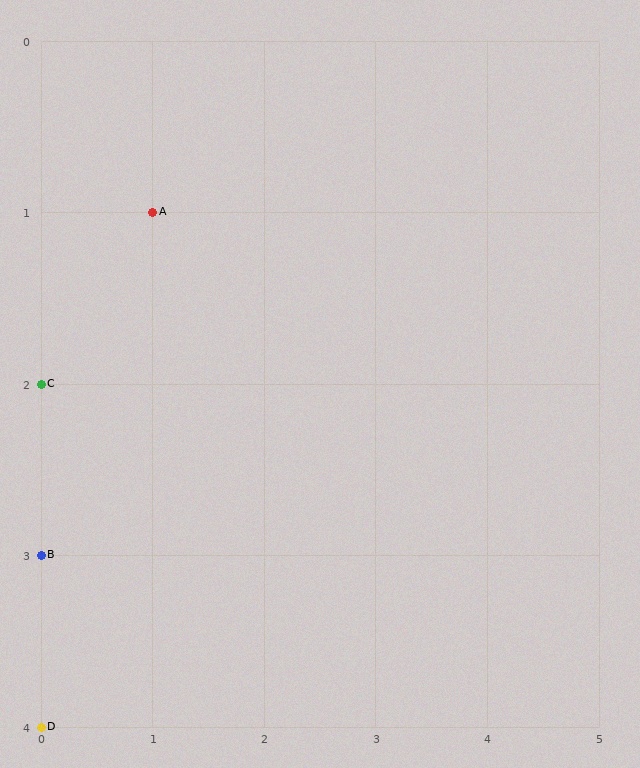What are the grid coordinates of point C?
Point C is at grid coordinates (0, 2).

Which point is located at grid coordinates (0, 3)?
Point B is at (0, 3).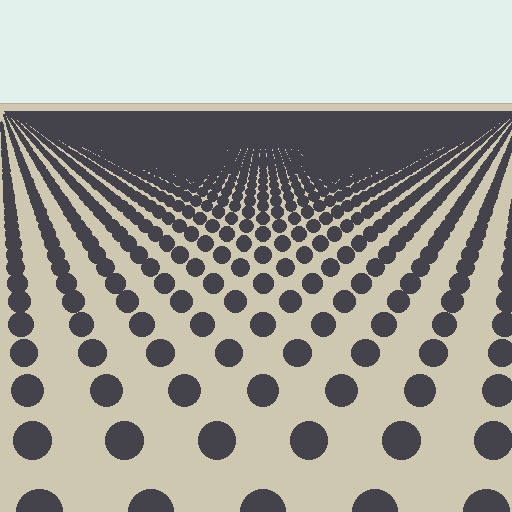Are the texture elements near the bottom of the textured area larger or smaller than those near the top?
Larger. Near the bottom, elements are closer to the viewer and appear at a bigger on-screen size.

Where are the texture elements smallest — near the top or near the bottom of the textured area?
Near the top.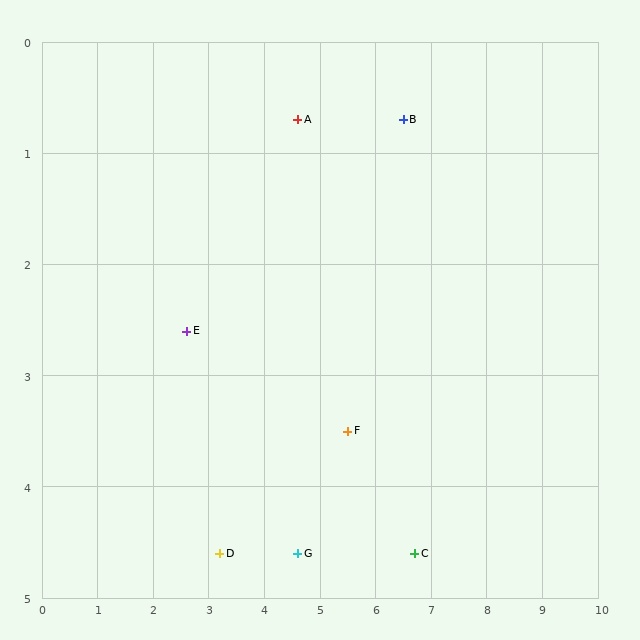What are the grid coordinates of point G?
Point G is at approximately (4.6, 4.6).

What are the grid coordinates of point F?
Point F is at approximately (5.5, 3.5).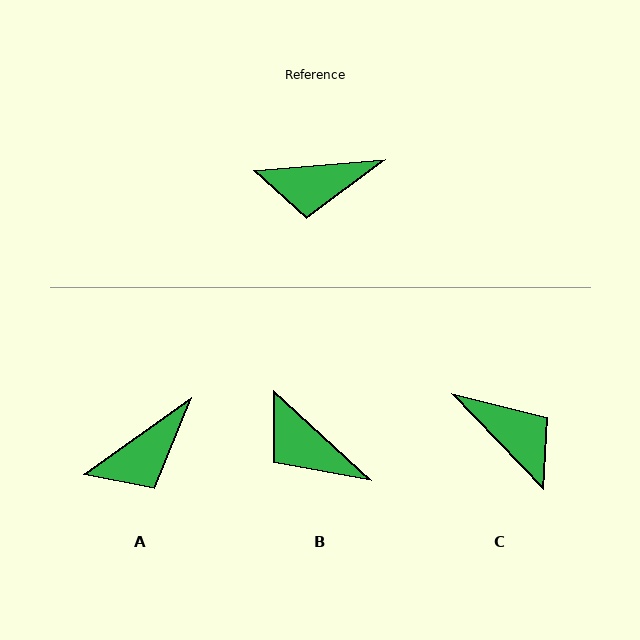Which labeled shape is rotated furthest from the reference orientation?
C, about 129 degrees away.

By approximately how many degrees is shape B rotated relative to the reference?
Approximately 47 degrees clockwise.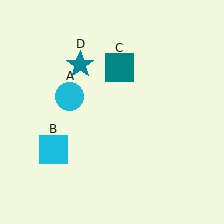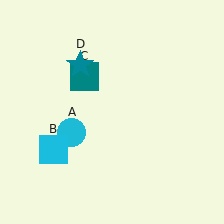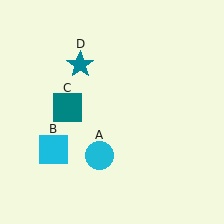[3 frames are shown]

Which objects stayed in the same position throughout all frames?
Cyan square (object B) and teal star (object D) remained stationary.